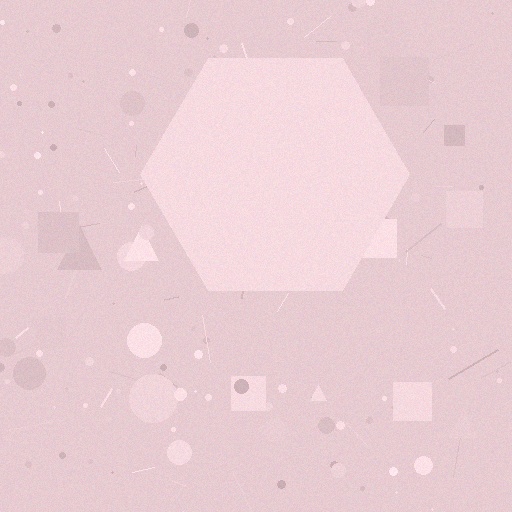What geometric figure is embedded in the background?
A hexagon is embedded in the background.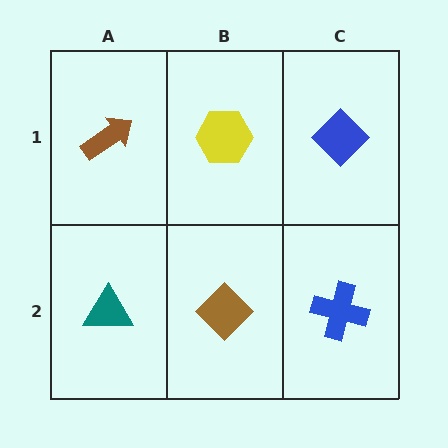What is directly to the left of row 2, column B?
A teal triangle.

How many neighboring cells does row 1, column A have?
2.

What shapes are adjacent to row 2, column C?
A blue diamond (row 1, column C), a brown diamond (row 2, column B).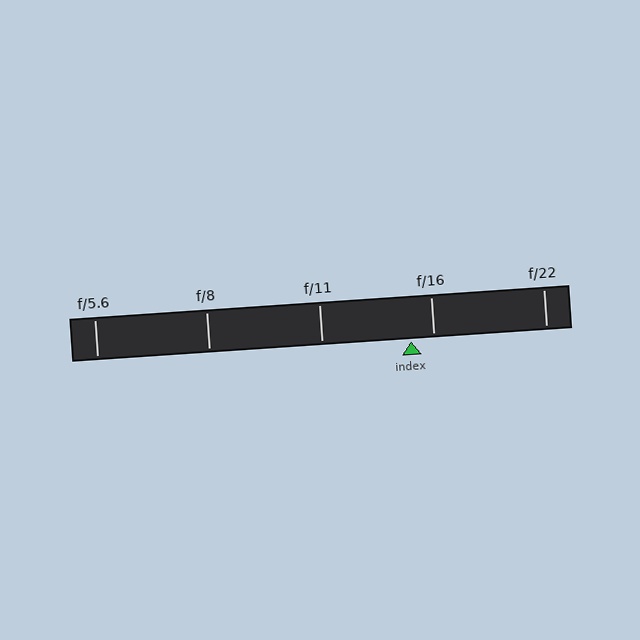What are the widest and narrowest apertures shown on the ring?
The widest aperture shown is f/5.6 and the narrowest is f/22.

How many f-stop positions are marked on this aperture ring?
There are 5 f-stop positions marked.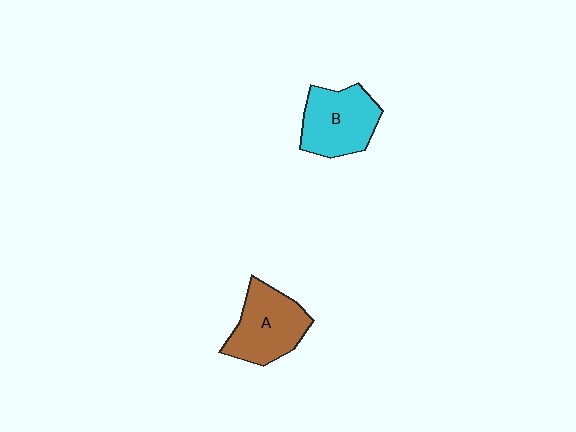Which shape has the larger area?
Shape A (brown).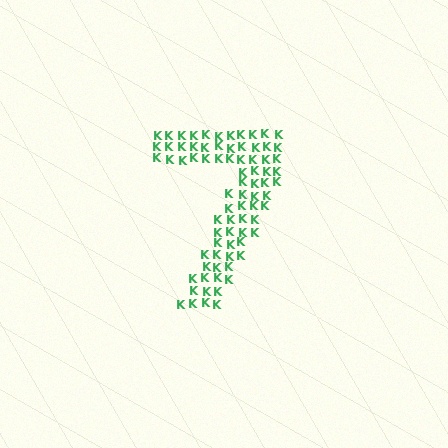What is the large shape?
The large shape is the digit 7.